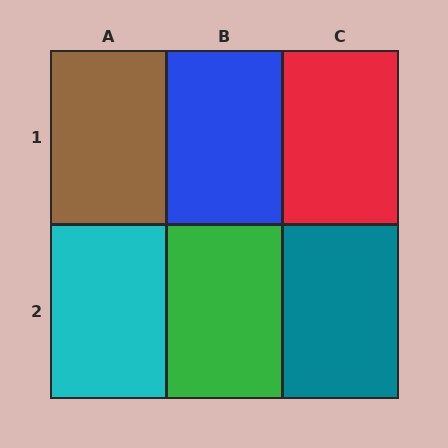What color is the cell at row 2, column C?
Teal.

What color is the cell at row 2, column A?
Cyan.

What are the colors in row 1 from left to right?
Brown, blue, red.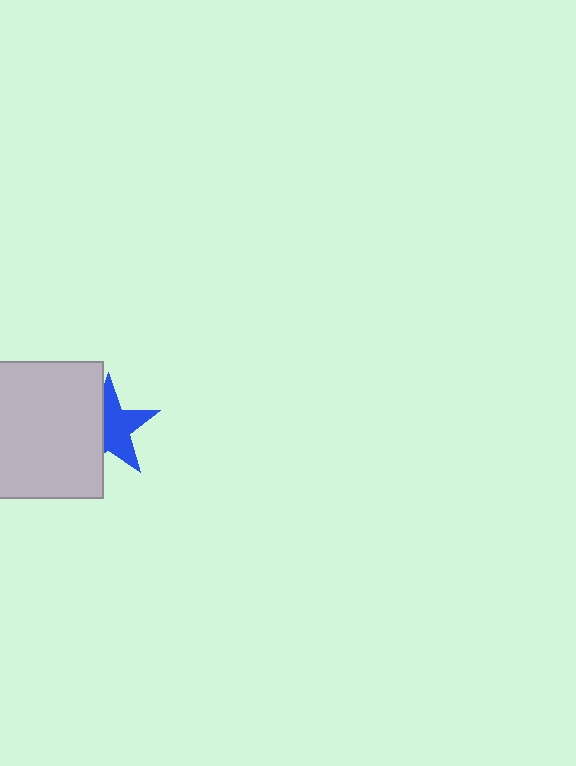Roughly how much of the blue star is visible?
About half of it is visible (roughly 59%).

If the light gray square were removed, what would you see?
You would see the complete blue star.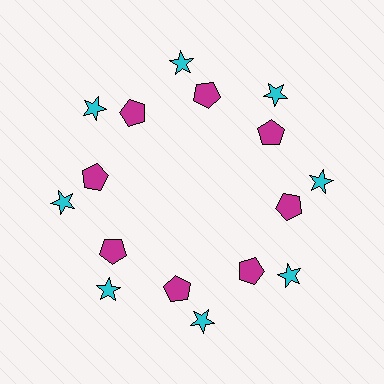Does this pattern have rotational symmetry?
Yes, this pattern has 8-fold rotational symmetry. It looks the same after rotating 45 degrees around the center.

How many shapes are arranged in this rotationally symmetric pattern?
There are 16 shapes, arranged in 8 groups of 2.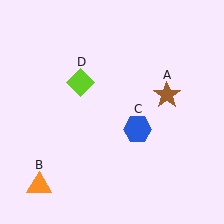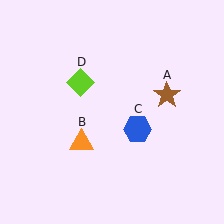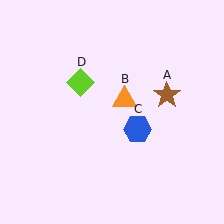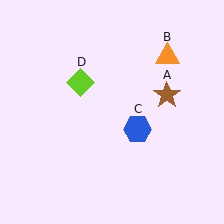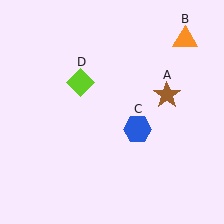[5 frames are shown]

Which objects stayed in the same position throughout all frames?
Brown star (object A) and blue hexagon (object C) and lime diamond (object D) remained stationary.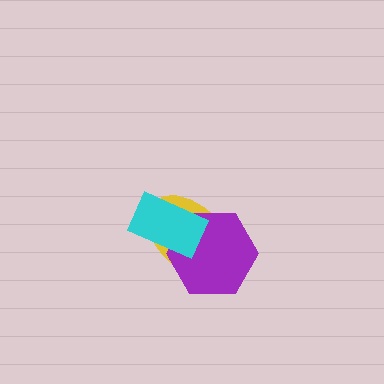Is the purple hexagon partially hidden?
Yes, it is partially covered by another shape.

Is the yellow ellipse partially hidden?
Yes, it is partially covered by another shape.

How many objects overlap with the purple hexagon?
2 objects overlap with the purple hexagon.